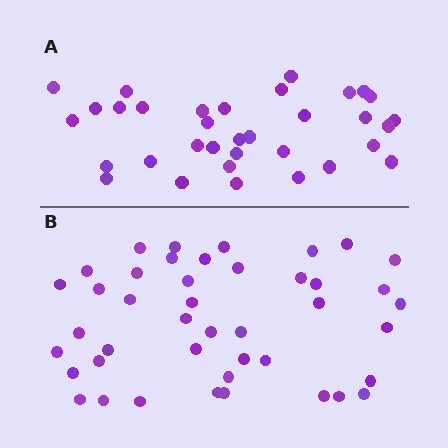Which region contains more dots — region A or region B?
Region B (the bottom region) has more dots.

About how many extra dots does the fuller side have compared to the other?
Region B has roughly 8 or so more dots than region A.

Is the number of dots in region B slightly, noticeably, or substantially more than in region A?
Region B has noticeably more, but not dramatically so. The ratio is roughly 1.3 to 1.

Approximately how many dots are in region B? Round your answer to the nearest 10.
About 40 dots. (The exact count is 43, which rounds to 40.)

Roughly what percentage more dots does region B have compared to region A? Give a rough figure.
About 25% more.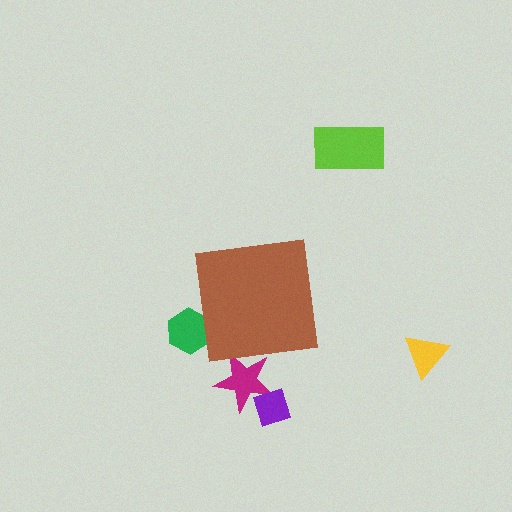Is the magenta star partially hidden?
Yes, the magenta star is partially hidden behind the brown square.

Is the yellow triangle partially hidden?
No, the yellow triangle is fully visible.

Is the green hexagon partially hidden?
Yes, the green hexagon is partially hidden behind the brown square.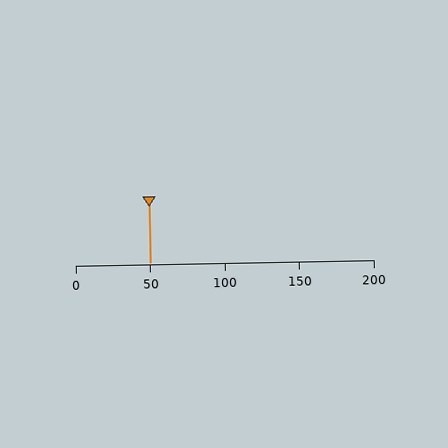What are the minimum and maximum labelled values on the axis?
The axis runs from 0 to 200.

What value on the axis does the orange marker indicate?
The marker indicates approximately 50.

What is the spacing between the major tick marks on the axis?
The major ticks are spaced 50 apart.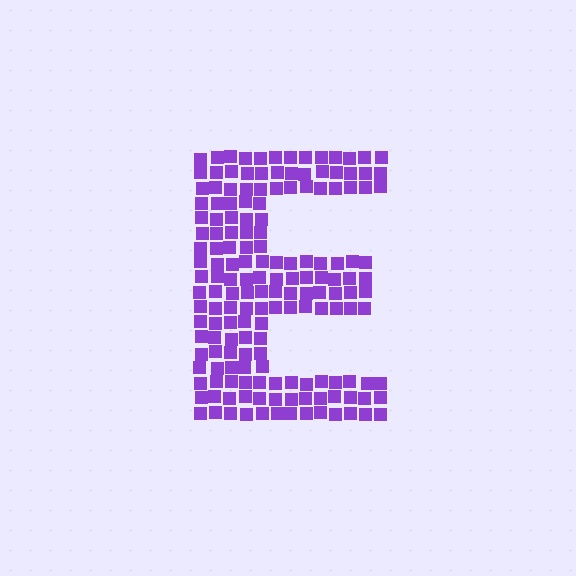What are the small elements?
The small elements are squares.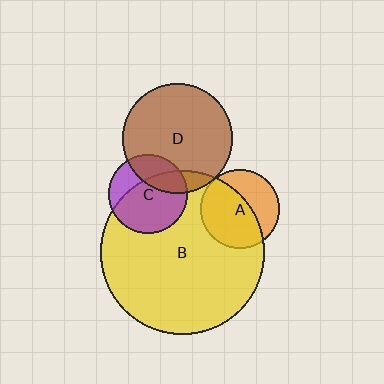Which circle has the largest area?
Circle B (yellow).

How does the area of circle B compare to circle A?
Approximately 4.3 times.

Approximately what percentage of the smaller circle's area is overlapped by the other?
Approximately 10%.